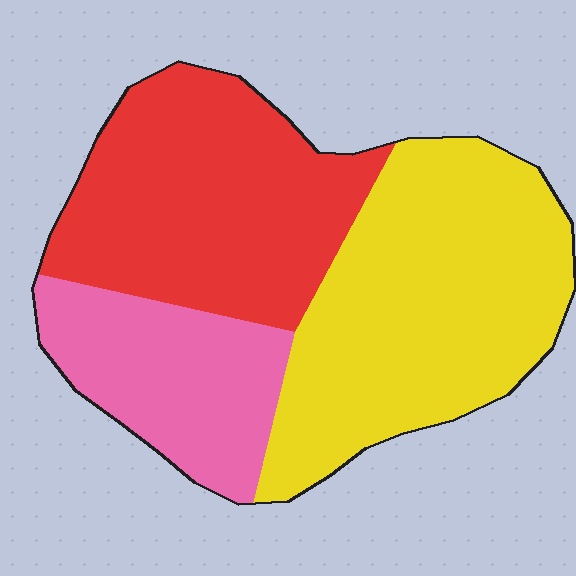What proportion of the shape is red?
Red covers roughly 35% of the shape.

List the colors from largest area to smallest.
From largest to smallest: yellow, red, pink.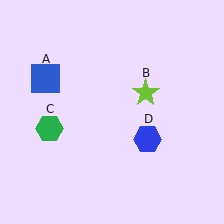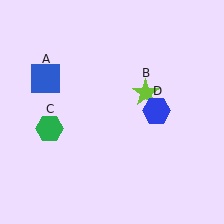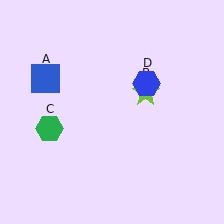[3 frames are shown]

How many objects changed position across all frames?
1 object changed position: blue hexagon (object D).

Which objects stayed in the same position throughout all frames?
Blue square (object A) and lime star (object B) and green hexagon (object C) remained stationary.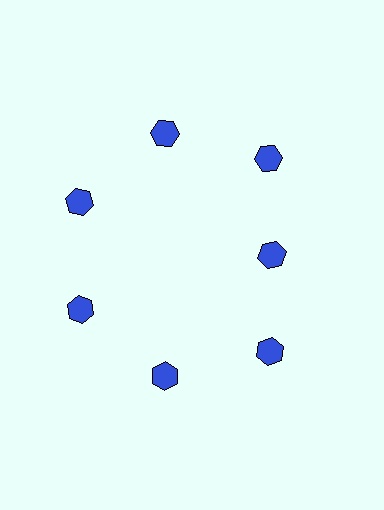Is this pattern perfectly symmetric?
No. The 7 blue hexagons are arranged in a ring, but one element near the 3 o'clock position is pulled inward toward the center, breaking the 7-fold rotational symmetry.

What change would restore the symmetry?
The symmetry would be restored by moving it outward, back onto the ring so that all 7 hexagons sit at equal angles and equal distance from the center.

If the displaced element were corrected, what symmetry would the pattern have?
It would have 7-fold rotational symmetry — the pattern would map onto itself every 51 degrees.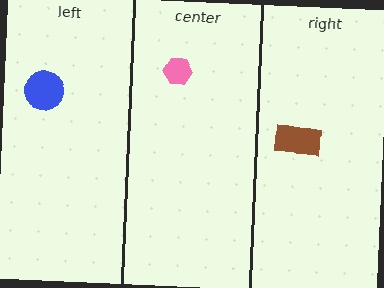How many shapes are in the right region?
1.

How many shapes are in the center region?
1.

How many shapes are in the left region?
1.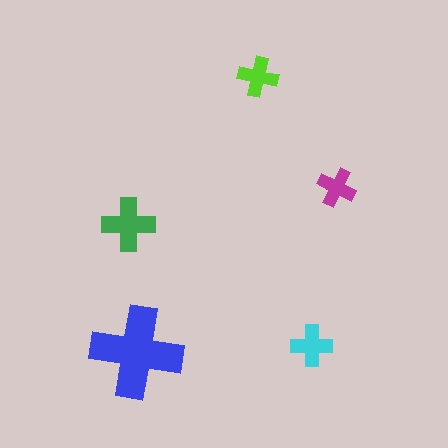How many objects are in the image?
There are 5 objects in the image.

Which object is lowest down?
The blue cross is bottommost.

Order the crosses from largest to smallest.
the blue one, the green one, the cyan one, the lime one, the magenta one.